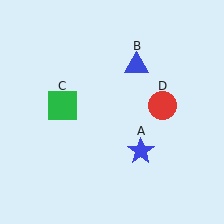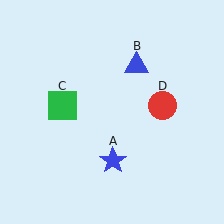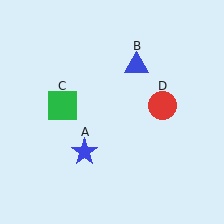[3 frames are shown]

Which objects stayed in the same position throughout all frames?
Blue triangle (object B) and green square (object C) and red circle (object D) remained stationary.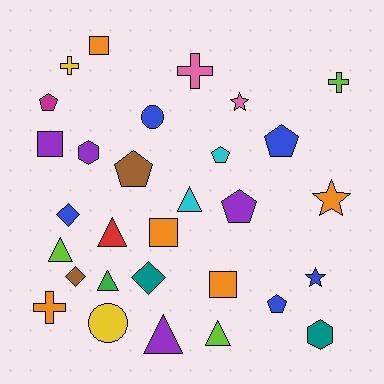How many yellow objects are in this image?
There are 2 yellow objects.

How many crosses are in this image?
There are 4 crosses.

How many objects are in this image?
There are 30 objects.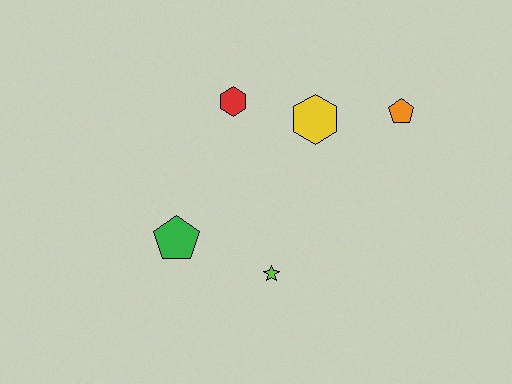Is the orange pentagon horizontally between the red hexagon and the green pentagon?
No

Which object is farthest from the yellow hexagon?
The green pentagon is farthest from the yellow hexagon.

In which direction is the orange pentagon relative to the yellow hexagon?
The orange pentagon is to the right of the yellow hexagon.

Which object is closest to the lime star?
The green pentagon is closest to the lime star.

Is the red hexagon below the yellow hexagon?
No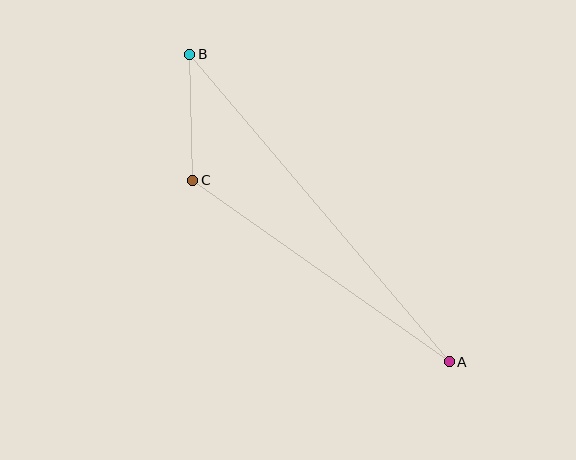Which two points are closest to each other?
Points B and C are closest to each other.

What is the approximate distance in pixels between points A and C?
The distance between A and C is approximately 314 pixels.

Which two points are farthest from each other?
Points A and B are farthest from each other.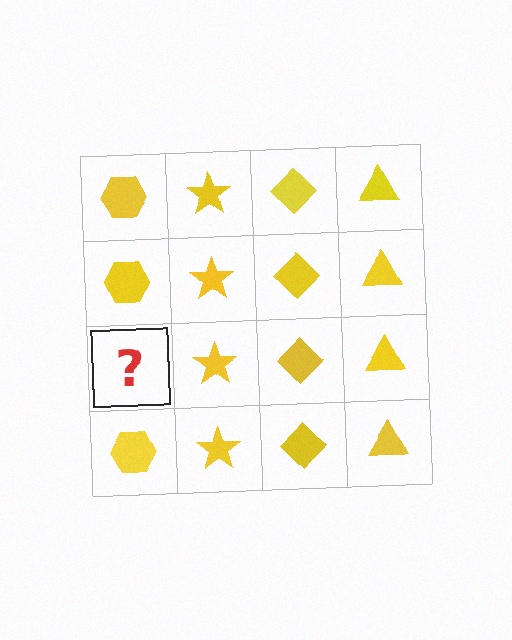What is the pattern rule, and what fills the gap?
The rule is that each column has a consistent shape. The gap should be filled with a yellow hexagon.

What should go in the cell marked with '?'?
The missing cell should contain a yellow hexagon.